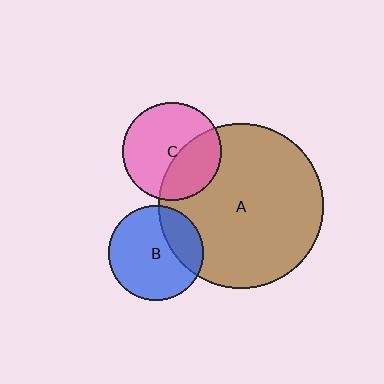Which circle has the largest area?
Circle A (brown).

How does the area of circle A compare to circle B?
Approximately 3.0 times.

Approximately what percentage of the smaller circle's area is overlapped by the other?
Approximately 25%.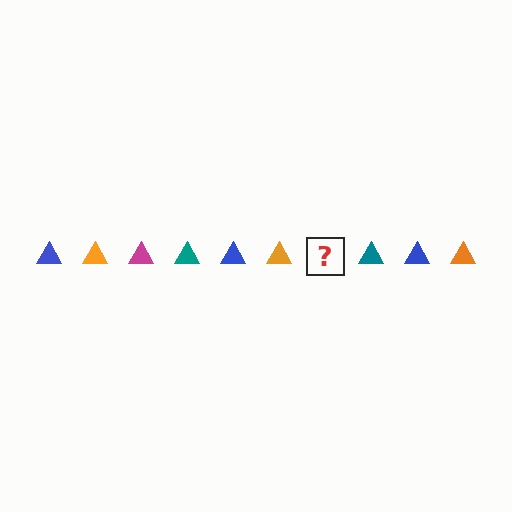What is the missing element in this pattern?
The missing element is a magenta triangle.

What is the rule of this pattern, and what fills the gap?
The rule is that the pattern cycles through blue, orange, magenta, teal triangles. The gap should be filled with a magenta triangle.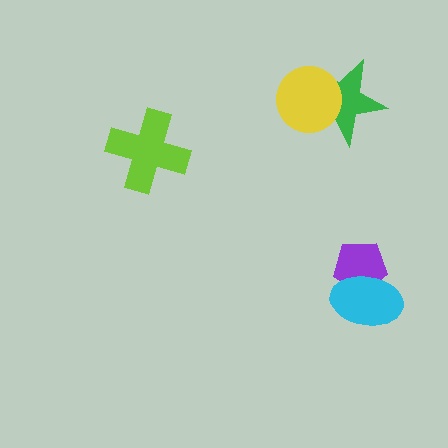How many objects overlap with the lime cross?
0 objects overlap with the lime cross.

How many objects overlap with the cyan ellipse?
1 object overlaps with the cyan ellipse.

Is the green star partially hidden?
Yes, it is partially covered by another shape.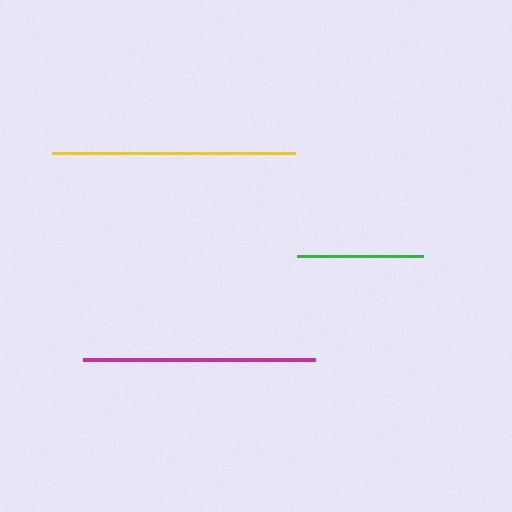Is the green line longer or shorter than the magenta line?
The magenta line is longer than the green line.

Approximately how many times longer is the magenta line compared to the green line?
The magenta line is approximately 1.8 times the length of the green line.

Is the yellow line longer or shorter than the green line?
The yellow line is longer than the green line.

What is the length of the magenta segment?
The magenta segment is approximately 232 pixels long.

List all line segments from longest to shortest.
From longest to shortest: yellow, magenta, green.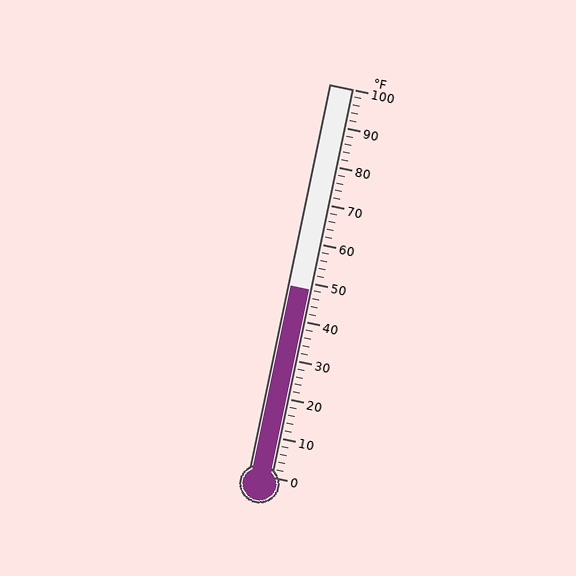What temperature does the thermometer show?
The thermometer shows approximately 48°F.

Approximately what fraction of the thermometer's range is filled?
The thermometer is filled to approximately 50% of its range.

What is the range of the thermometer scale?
The thermometer scale ranges from 0°F to 100°F.